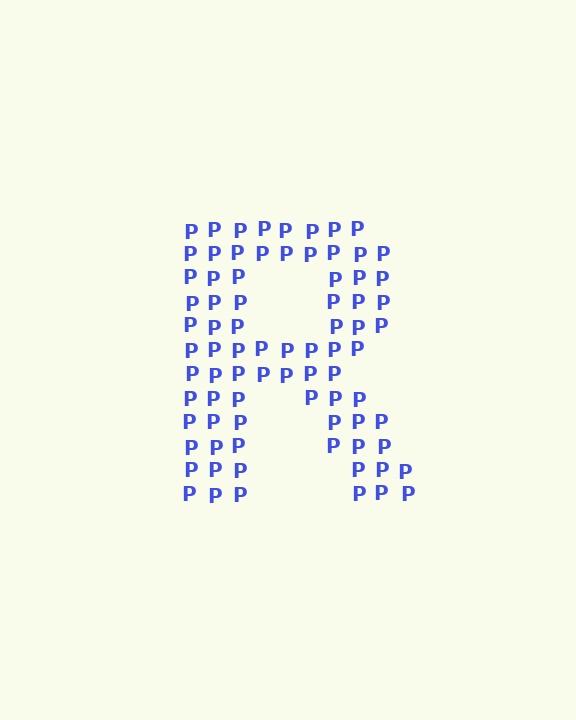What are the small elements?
The small elements are letter P's.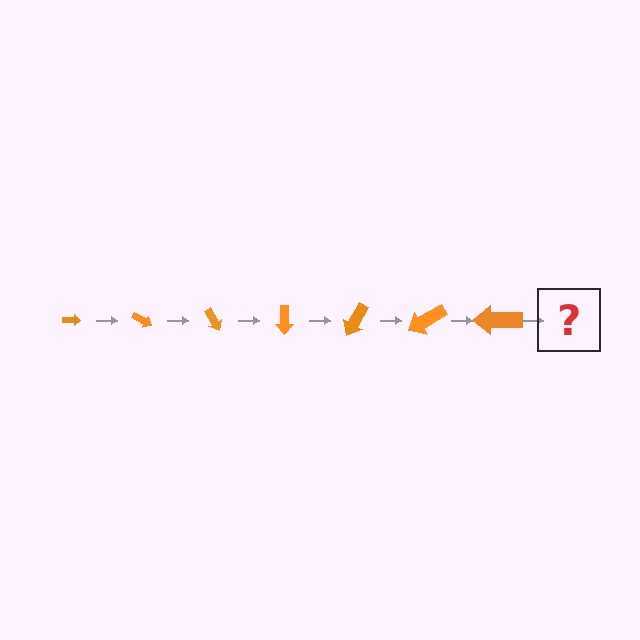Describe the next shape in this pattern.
It should be an arrow, larger than the previous one and rotated 210 degrees from the start.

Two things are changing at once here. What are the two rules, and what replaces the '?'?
The two rules are that the arrow grows larger each step and it rotates 30 degrees each step. The '?' should be an arrow, larger than the previous one and rotated 210 degrees from the start.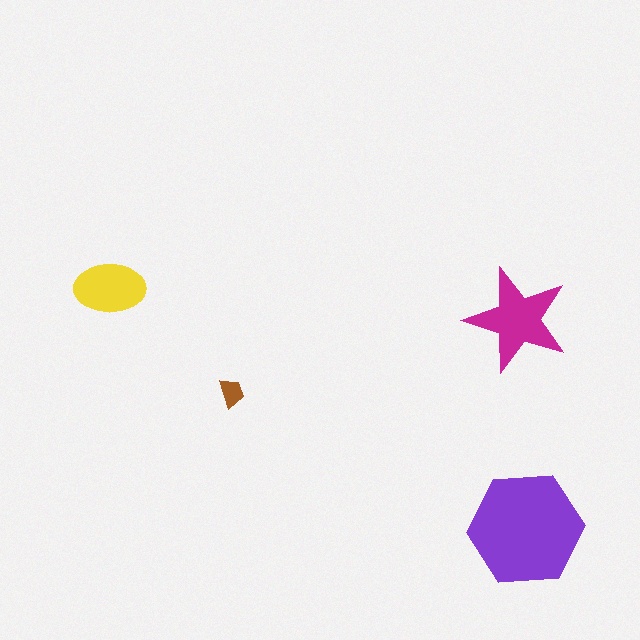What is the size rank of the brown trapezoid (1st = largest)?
4th.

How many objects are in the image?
There are 4 objects in the image.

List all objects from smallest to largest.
The brown trapezoid, the yellow ellipse, the magenta star, the purple hexagon.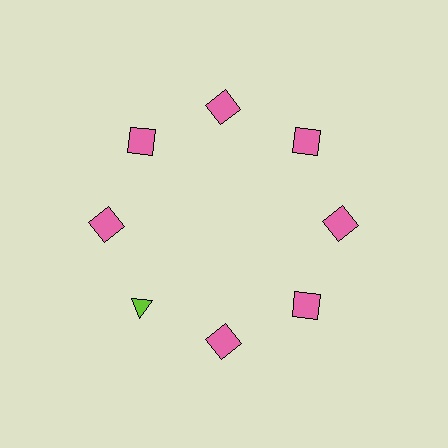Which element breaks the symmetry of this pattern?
The lime triangle at roughly the 8 o'clock position breaks the symmetry. All other shapes are pink squares.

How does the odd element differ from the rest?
It differs in both color (lime instead of pink) and shape (triangle instead of square).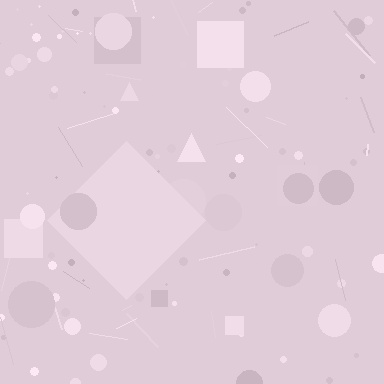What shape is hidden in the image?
A diamond is hidden in the image.